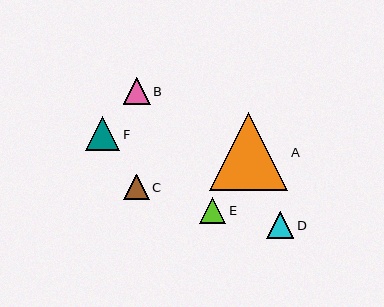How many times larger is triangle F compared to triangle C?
Triangle F is approximately 1.4 times the size of triangle C.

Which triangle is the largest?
Triangle A is the largest with a size of approximately 78 pixels.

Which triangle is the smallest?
Triangle C is the smallest with a size of approximately 25 pixels.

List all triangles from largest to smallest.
From largest to smallest: A, F, D, B, E, C.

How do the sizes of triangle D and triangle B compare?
Triangle D and triangle B are approximately the same size.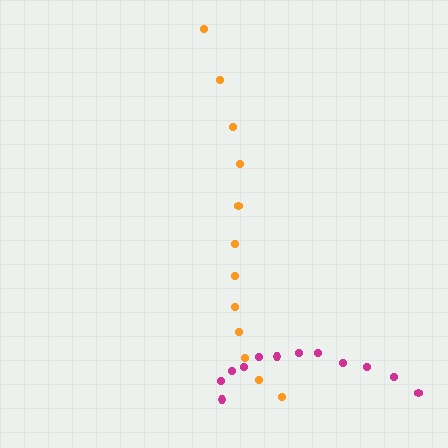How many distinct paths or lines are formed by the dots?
There are 2 distinct paths.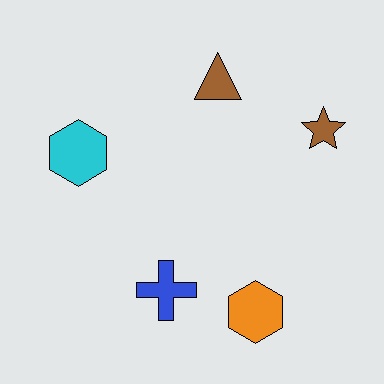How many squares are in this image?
There are no squares.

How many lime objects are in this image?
There are no lime objects.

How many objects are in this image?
There are 5 objects.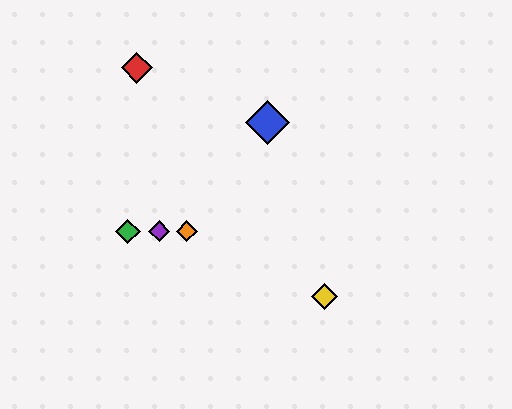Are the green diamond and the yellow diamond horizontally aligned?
No, the green diamond is at y≈231 and the yellow diamond is at y≈297.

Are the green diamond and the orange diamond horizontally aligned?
Yes, both are at y≈231.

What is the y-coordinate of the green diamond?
The green diamond is at y≈231.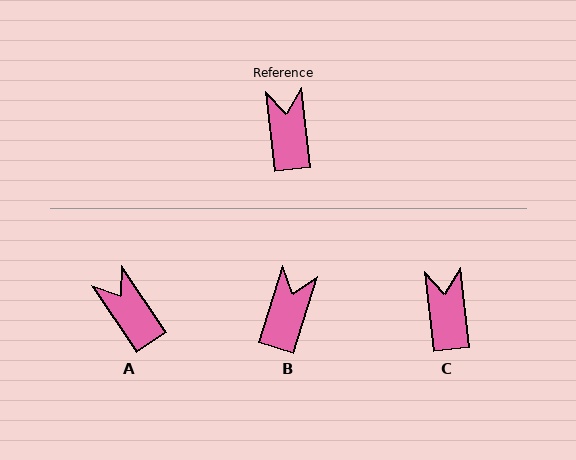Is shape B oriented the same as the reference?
No, it is off by about 24 degrees.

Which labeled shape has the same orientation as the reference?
C.